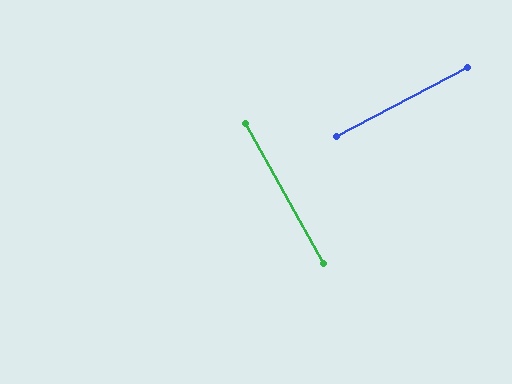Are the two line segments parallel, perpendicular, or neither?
Perpendicular — they meet at approximately 89°.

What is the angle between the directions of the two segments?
Approximately 89 degrees.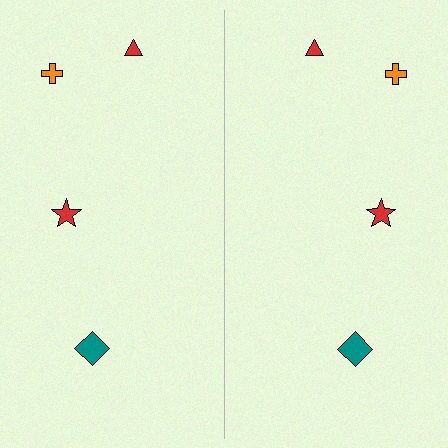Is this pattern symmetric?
Yes, this pattern has bilateral (reflection) symmetry.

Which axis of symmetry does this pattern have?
The pattern has a vertical axis of symmetry running through the center of the image.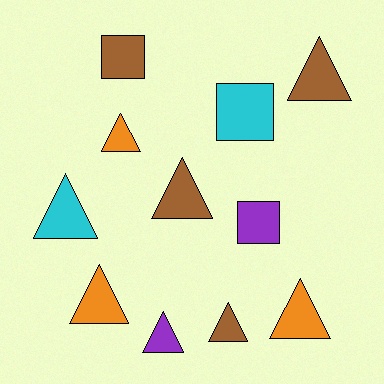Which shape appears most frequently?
Triangle, with 8 objects.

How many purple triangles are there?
There is 1 purple triangle.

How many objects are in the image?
There are 11 objects.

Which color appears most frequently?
Brown, with 4 objects.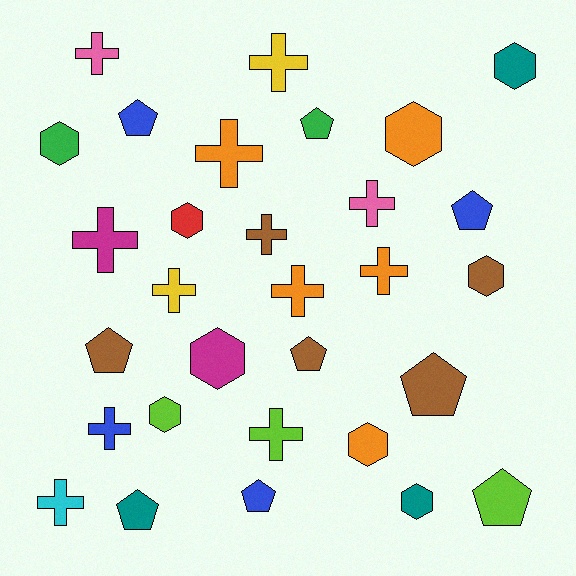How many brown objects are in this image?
There are 5 brown objects.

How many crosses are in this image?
There are 12 crosses.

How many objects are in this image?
There are 30 objects.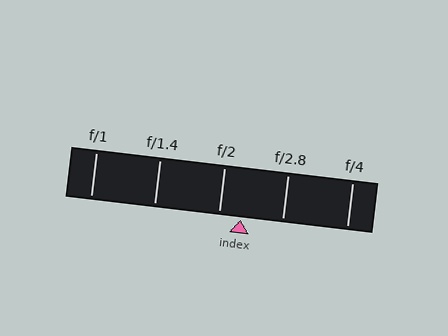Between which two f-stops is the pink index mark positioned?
The index mark is between f/2 and f/2.8.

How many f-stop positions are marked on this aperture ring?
There are 5 f-stop positions marked.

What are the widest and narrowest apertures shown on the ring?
The widest aperture shown is f/1 and the narrowest is f/4.